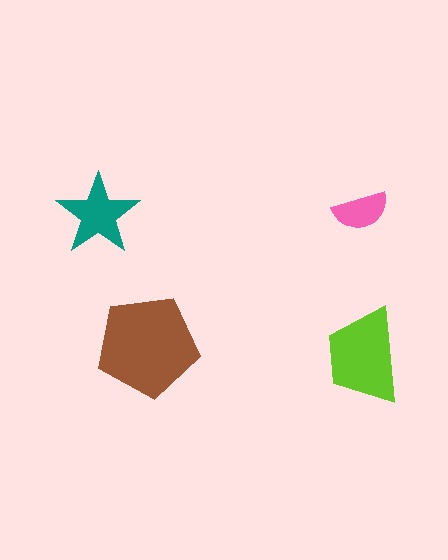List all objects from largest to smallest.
The brown pentagon, the lime trapezoid, the teal star, the pink semicircle.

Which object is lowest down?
The lime trapezoid is bottommost.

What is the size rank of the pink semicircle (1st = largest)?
4th.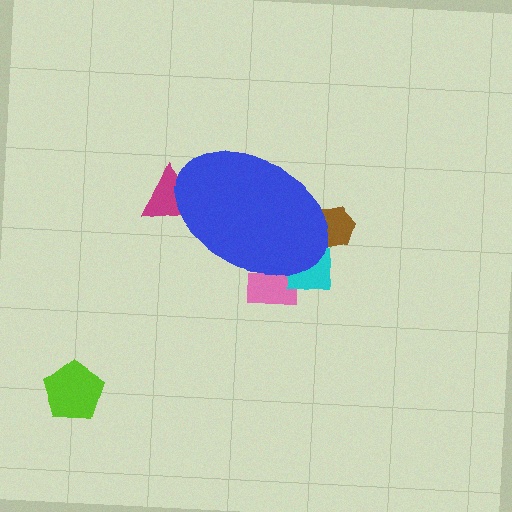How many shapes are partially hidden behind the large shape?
4 shapes are partially hidden.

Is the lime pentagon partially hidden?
No, the lime pentagon is fully visible.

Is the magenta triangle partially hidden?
Yes, the magenta triangle is partially hidden behind the blue ellipse.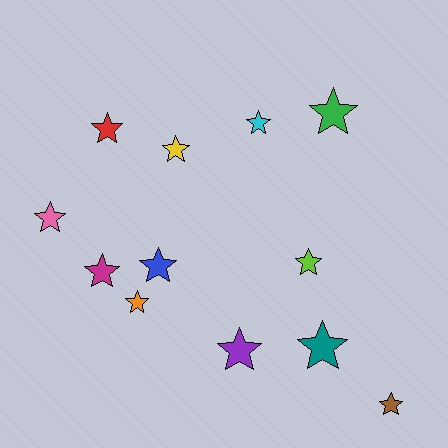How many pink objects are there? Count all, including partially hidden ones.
There is 1 pink object.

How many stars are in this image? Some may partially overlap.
There are 12 stars.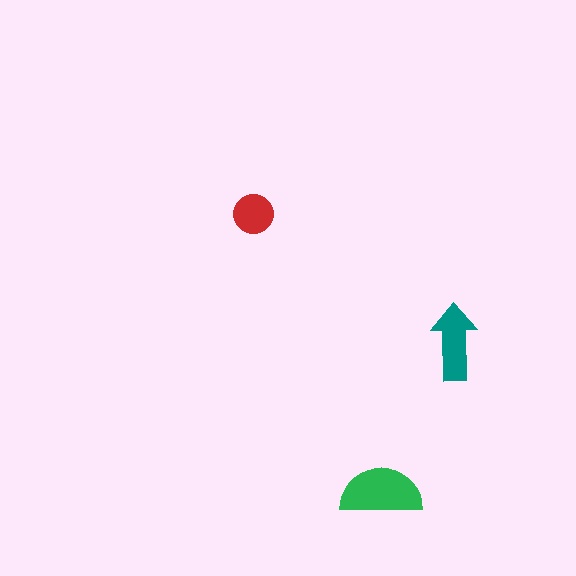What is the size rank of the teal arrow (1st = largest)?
2nd.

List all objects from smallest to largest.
The red circle, the teal arrow, the green semicircle.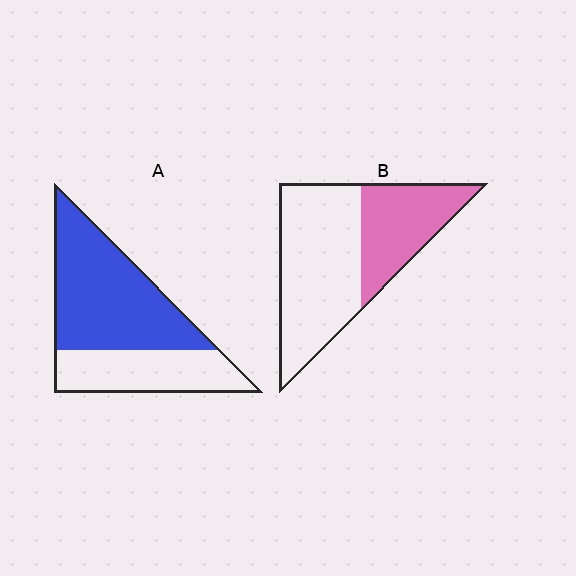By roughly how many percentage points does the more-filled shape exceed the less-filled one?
By roughly 25 percentage points (A over B).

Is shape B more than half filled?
No.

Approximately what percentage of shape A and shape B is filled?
A is approximately 65% and B is approximately 35%.